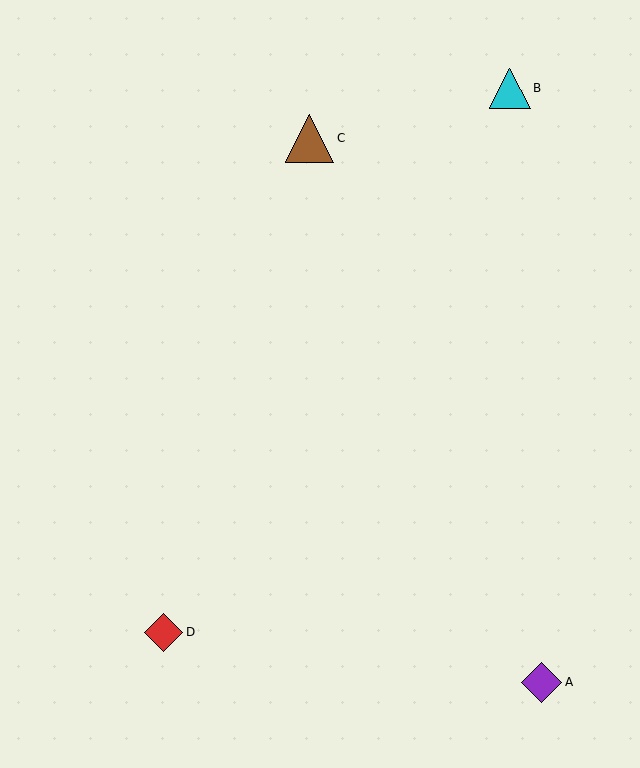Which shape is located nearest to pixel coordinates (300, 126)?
The brown triangle (labeled C) at (310, 139) is nearest to that location.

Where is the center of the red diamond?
The center of the red diamond is at (164, 632).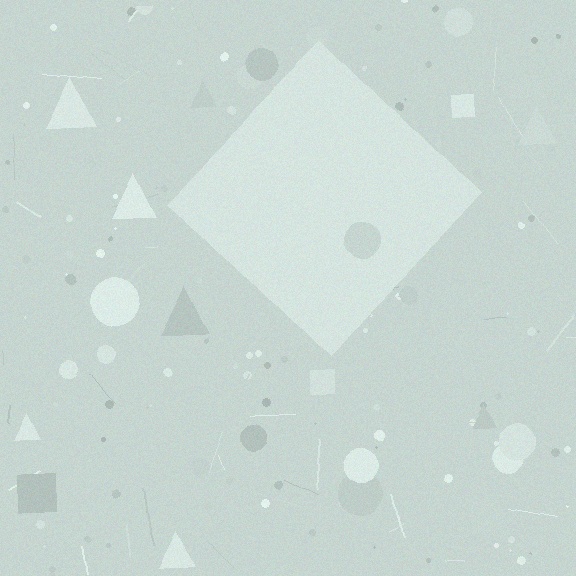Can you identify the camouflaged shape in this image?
The camouflaged shape is a diamond.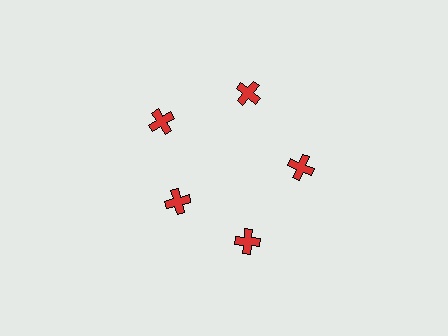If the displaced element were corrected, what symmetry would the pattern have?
It would have 5-fold rotational symmetry — the pattern would map onto itself every 72 degrees.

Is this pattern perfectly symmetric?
No. The 5 red crosses are arranged in a ring, but one element near the 8 o'clock position is pulled inward toward the center, breaking the 5-fold rotational symmetry.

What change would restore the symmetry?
The symmetry would be restored by moving it outward, back onto the ring so that all 5 crosses sit at equal angles and equal distance from the center.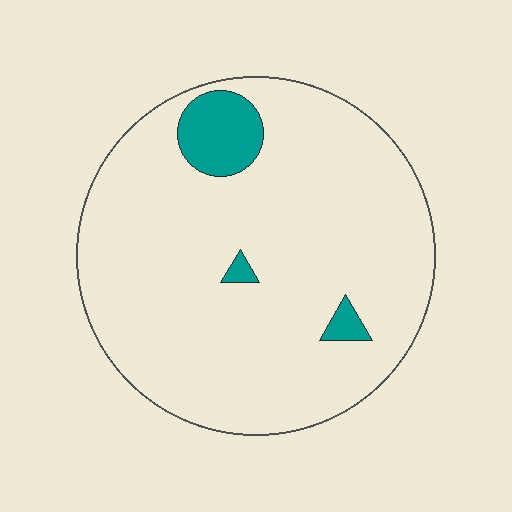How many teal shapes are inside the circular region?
3.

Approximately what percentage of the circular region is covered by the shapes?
Approximately 10%.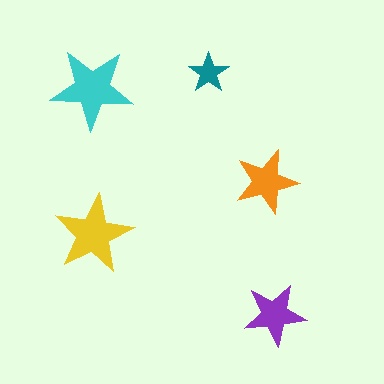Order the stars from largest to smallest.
the cyan one, the yellow one, the orange one, the purple one, the teal one.